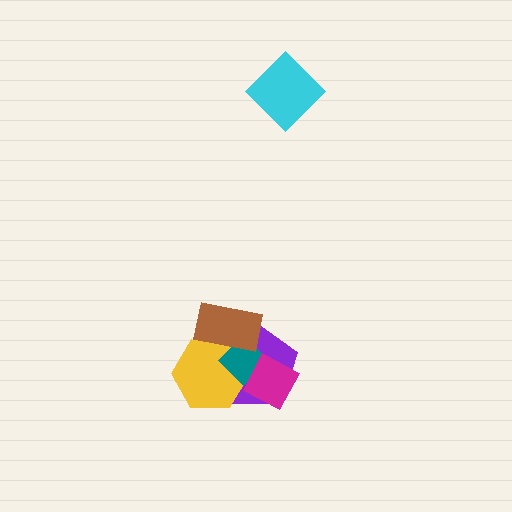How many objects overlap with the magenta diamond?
2 objects overlap with the magenta diamond.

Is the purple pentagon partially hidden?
Yes, it is partially covered by another shape.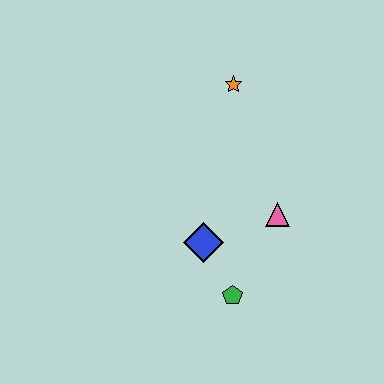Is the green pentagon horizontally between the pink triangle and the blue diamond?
Yes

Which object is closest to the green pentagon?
The blue diamond is closest to the green pentagon.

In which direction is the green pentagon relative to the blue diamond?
The green pentagon is below the blue diamond.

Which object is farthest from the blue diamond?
The orange star is farthest from the blue diamond.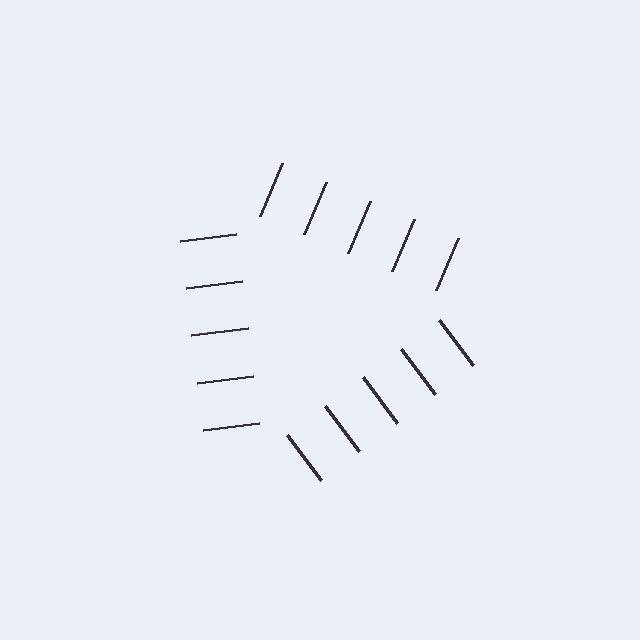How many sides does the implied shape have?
3 sides — the line-ends trace a triangle.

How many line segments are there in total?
15 — 5 along each of the 3 edges.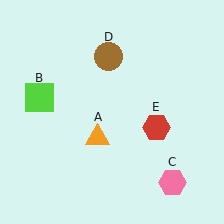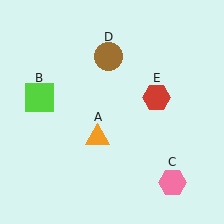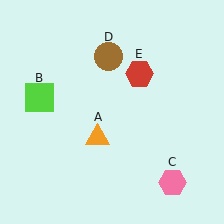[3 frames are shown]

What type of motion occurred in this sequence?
The red hexagon (object E) rotated counterclockwise around the center of the scene.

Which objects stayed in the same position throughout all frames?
Orange triangle (object A) and lime square (object B) and pink hexagon (object C) and brown circle (object D) remained stationary.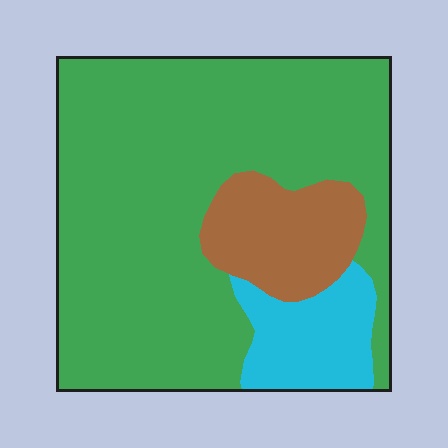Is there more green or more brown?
Green.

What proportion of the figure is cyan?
Cyan takes up about one eighth (1/8) of the figure.